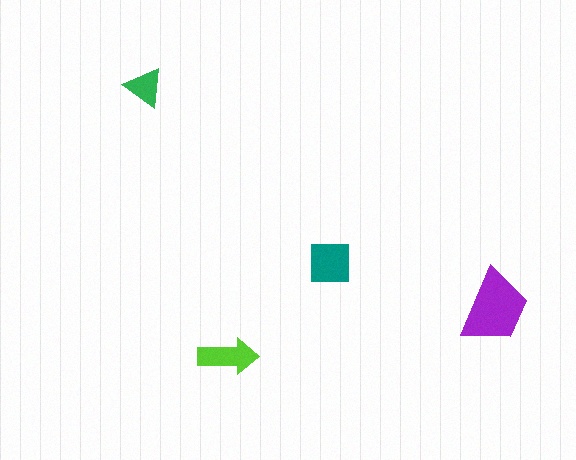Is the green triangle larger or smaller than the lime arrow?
Smaller.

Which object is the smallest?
The green triangle.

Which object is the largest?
The purple trapezoid.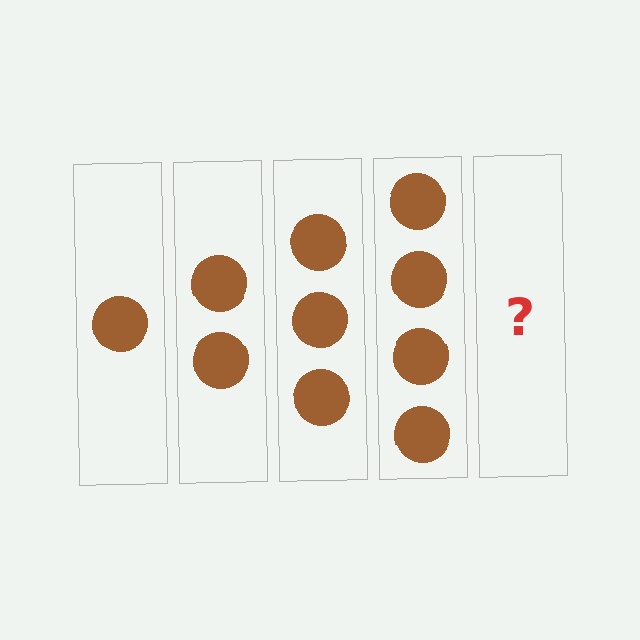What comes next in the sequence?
The next element should be 5 circles.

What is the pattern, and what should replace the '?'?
The pattern is that each step adds one more circle. The '?' should be 5 circles.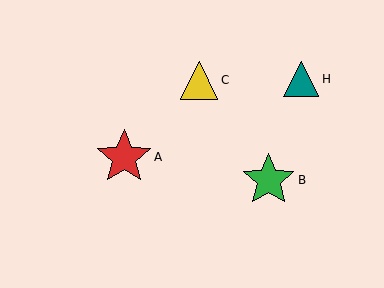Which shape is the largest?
The red star (labeled A) is the largest.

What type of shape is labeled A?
Shape A is a red star.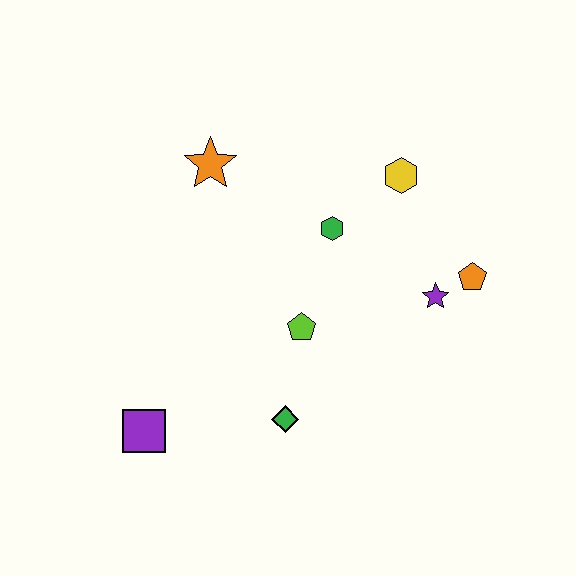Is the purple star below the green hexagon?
Yes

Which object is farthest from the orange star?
The orange pentagon is farthest from the orange star.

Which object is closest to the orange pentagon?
The purple star is closest to the orange pentagon.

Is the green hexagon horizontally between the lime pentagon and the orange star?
No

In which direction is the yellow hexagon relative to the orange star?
The yellow hexagon is to the right of the orange star.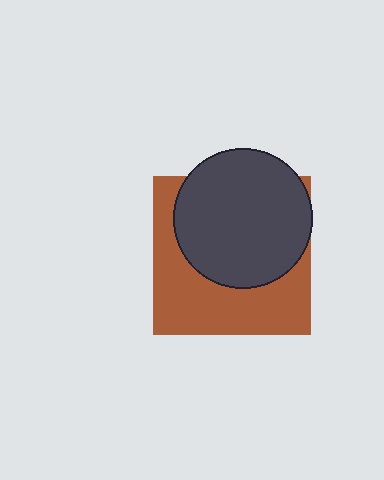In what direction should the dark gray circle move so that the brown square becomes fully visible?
The dark gray circle should move up. That is the shortest direction to clear the overlap and leave the brown square fully visible.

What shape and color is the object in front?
The object in front is a dark gray circle.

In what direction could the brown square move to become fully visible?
The brown square could move down. That would shift it out from behind the dark gray circle entirely.